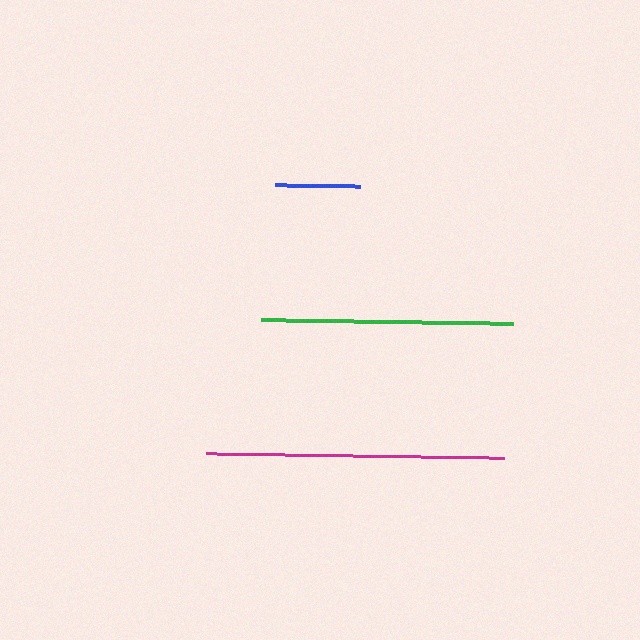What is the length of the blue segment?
The blue segment is approximately 84 pixels long.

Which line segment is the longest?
The magenta line is the longest at approximately 298 pixels.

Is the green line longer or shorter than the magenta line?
The magenta line is longer than the green line.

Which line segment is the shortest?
The blue line is the shortest at approximately 84 pixels.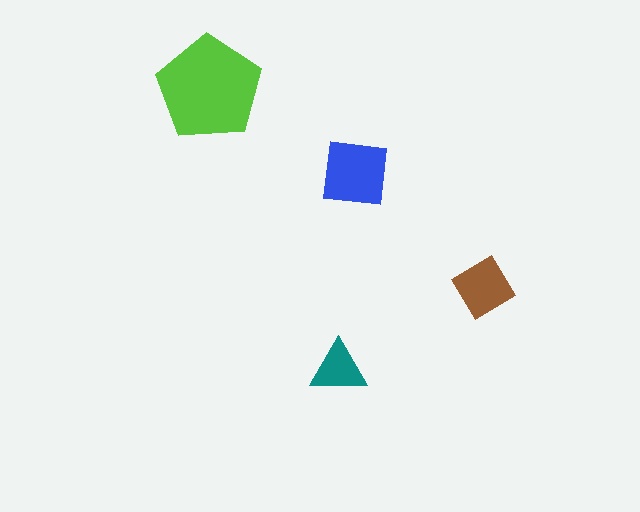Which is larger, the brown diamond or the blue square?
The blue square.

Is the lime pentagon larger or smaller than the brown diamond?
Larger.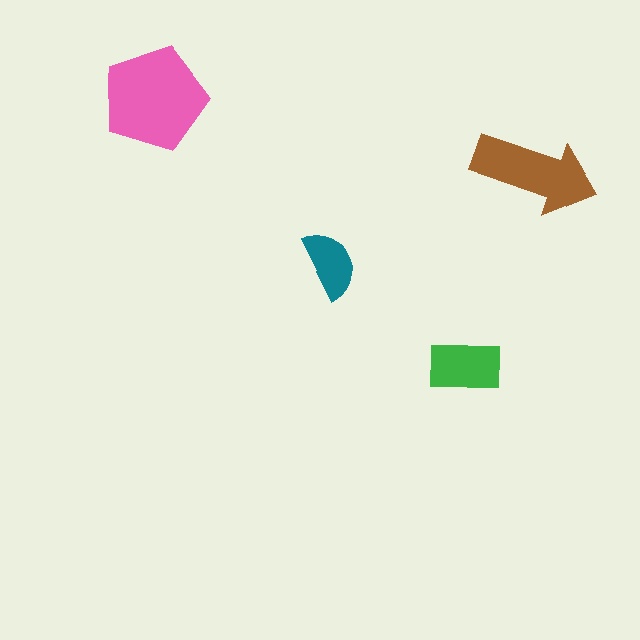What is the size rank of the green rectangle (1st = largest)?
3rd.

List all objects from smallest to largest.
The teal semicircle, the green rectangle, the brown arrow, the pink pentagon.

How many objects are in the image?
There are 4 objects in the image.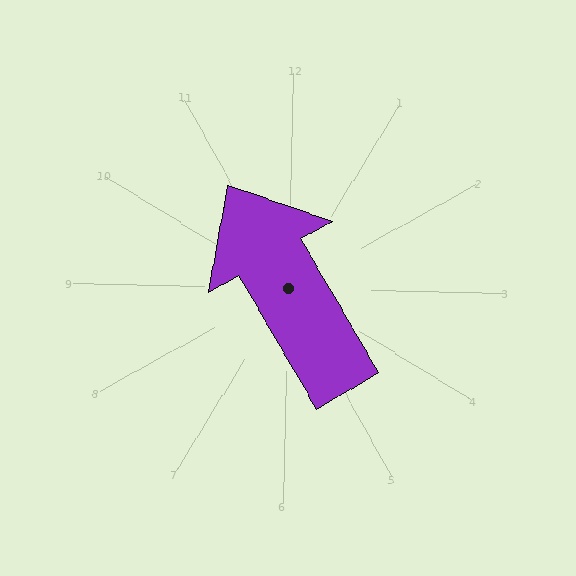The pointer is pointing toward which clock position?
Roughly 11 o'clock.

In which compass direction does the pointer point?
Northwest.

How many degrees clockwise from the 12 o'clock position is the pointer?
Approximately 329 degrees.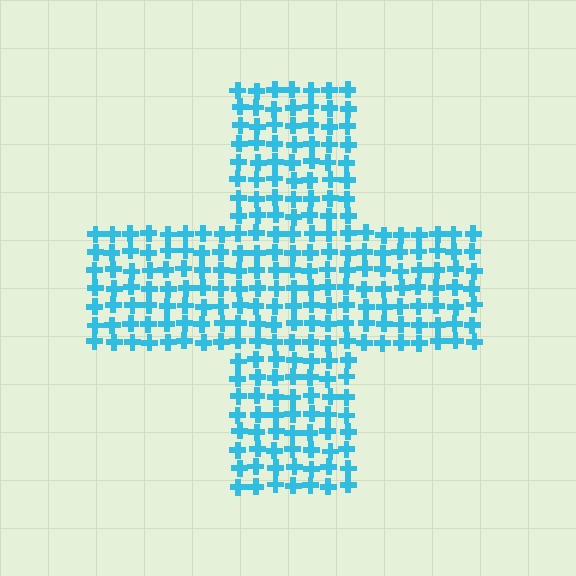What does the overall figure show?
The overall figure shows a cross.